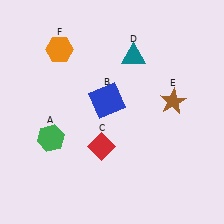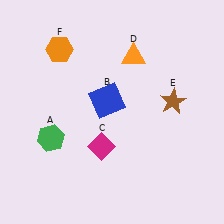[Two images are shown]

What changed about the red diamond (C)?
In Image 1, C is red. In Image 2, it changed to magenta.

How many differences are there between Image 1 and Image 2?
There are 2 differences between the two images.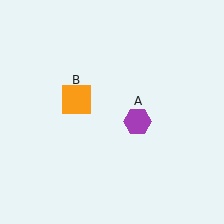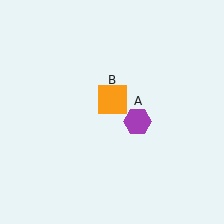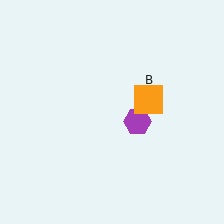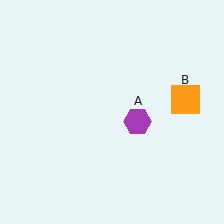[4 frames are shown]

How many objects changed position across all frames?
1 object changed position: orange square (object B).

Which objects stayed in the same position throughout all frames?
Purple hexagon (object A) remained stationary.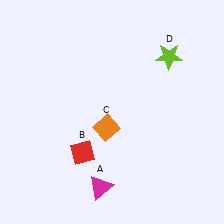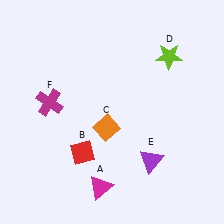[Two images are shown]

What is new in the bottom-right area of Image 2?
A purple triangle (E) was added in the bottom-right area of Image 2.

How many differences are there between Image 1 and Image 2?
There are 2 differences between the two images.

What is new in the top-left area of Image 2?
A magenta cross (F) was added in the top-left area of Image 2.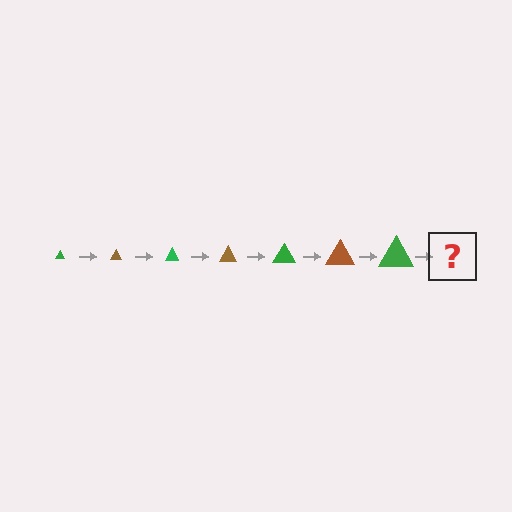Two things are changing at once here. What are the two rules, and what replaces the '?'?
The two rules are that the triangle grows larger each step and the color cycles through green and brown. The '?' should be a brown triangle, larger than the previous one.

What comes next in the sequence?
The next element should be a brown triangle, larger than the previous one.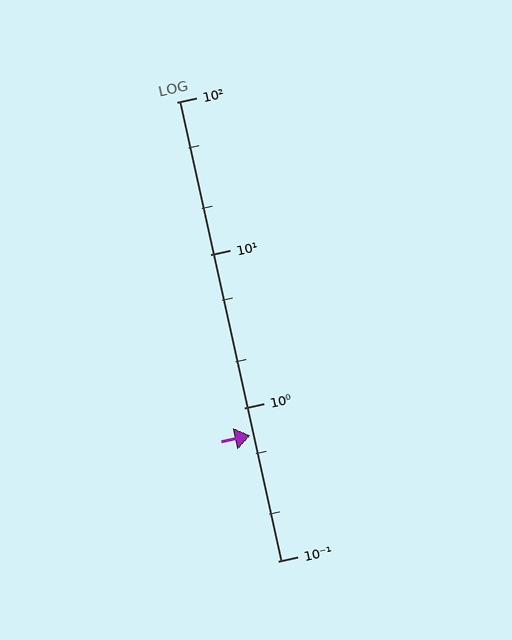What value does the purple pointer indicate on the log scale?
The pointer indicates approximately 0.66.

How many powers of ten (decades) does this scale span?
The scale spans 3 decades, from 0.1 to 100.